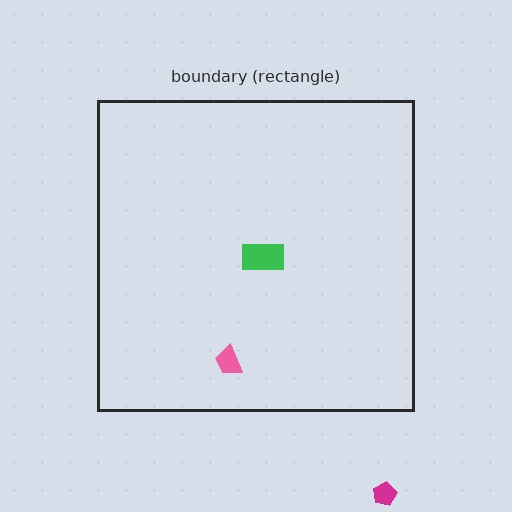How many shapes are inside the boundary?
2 inside, 1 outside.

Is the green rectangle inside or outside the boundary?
Inside.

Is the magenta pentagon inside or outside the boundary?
Outside.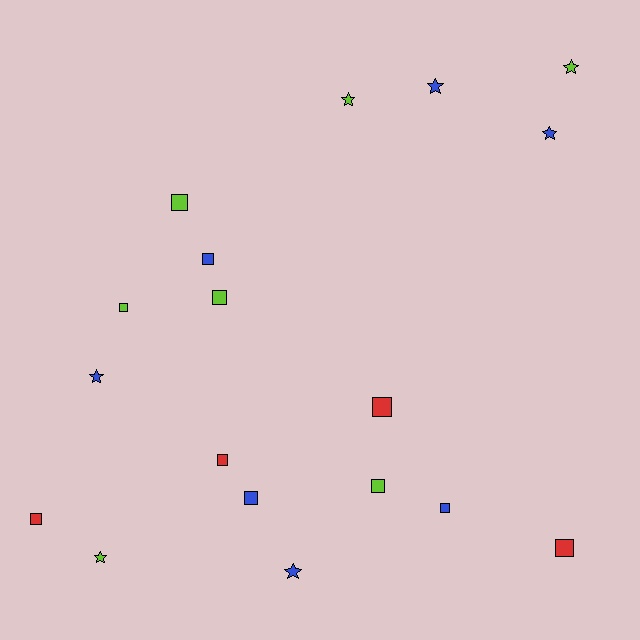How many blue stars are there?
There are 4 blue stars.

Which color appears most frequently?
Blue, with 7 objects.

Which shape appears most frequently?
Square, with 11 objects.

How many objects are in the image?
There are 18 objects.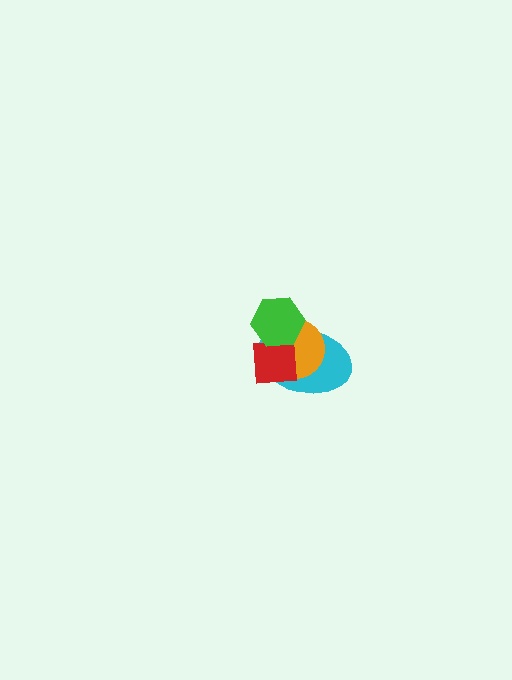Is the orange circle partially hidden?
Yes, it is partially covered by another shape.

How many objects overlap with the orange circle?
3 objects overlap with the orange circle.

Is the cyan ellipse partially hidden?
Yes, it is partially covered by another shape.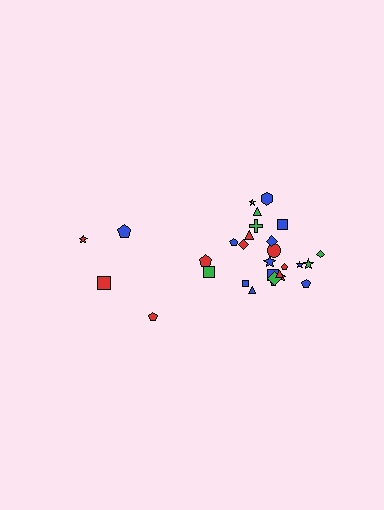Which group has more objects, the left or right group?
The right group.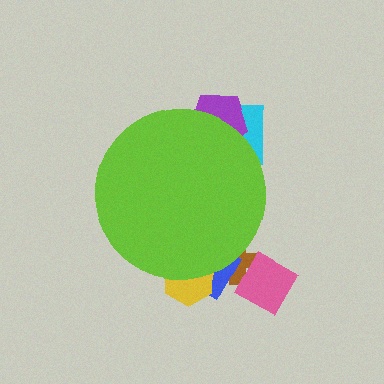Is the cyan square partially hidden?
Yes, the cyan square is partially hidden behind the lime circle.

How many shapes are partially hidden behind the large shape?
5 shapes are partially hidden.